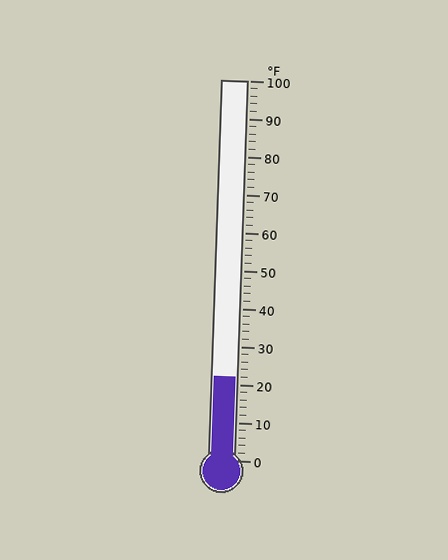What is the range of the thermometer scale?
The thermometer scale ranges from 0°F to 100°F.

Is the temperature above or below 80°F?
The temperature is below 80°F.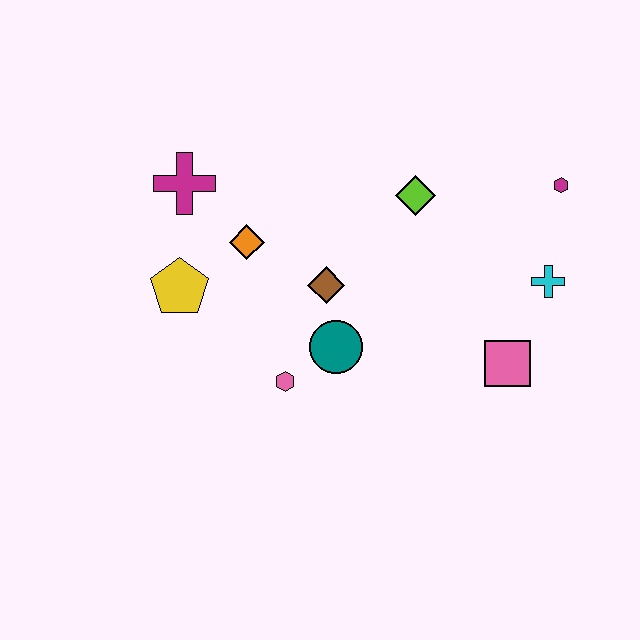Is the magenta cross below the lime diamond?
No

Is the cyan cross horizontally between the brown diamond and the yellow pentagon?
No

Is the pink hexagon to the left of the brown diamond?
Yes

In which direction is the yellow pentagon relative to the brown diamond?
The yellow pentagon is to the left of the brown diamond.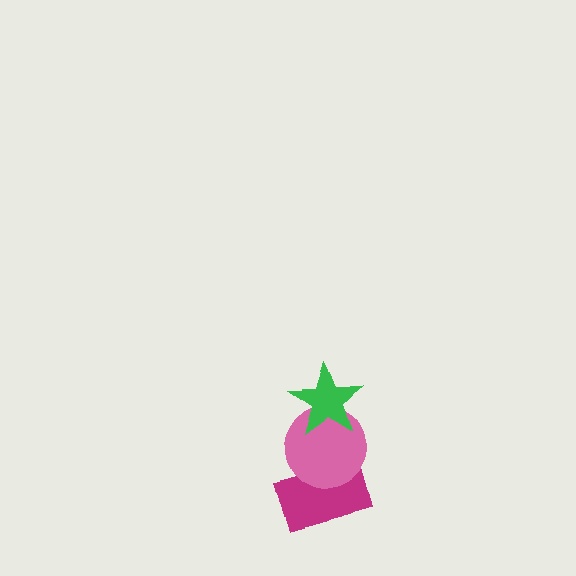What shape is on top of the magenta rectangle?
The pink circle is on top of the magenta rectangle.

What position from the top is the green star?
The green star is 1st from the top.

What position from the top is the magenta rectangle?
The magenta rectangle is 3rd from the top.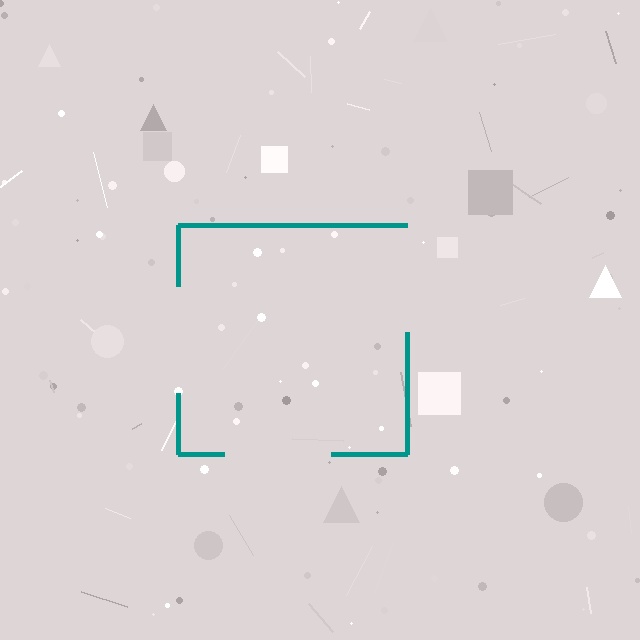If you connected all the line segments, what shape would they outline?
They would outline a square.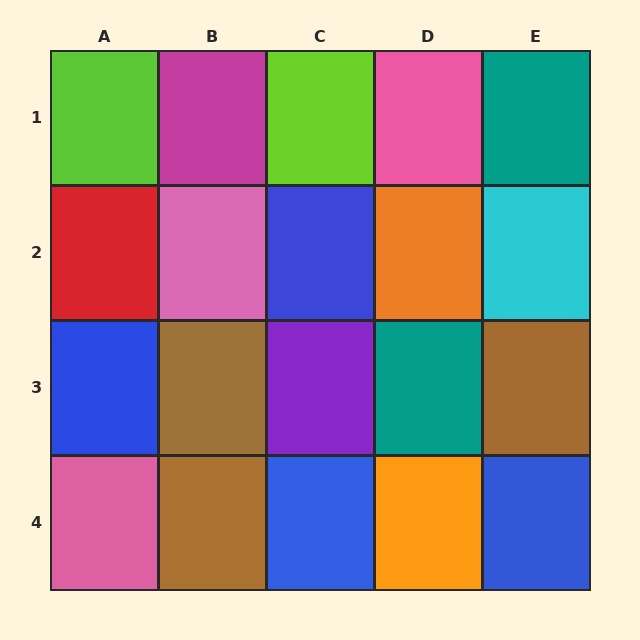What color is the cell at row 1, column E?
Teal.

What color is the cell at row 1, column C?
Lime.